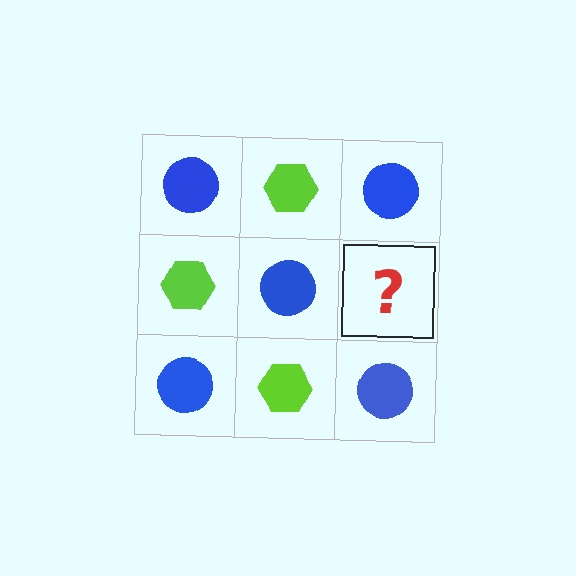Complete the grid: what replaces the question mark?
The question mark should be replaced with a lime hexagon.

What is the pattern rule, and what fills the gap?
The rule is that it alternates blue circle and lime hexagon in a checkerboard pattern. The gap should be filled with a lime hexagon.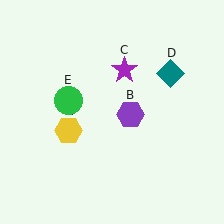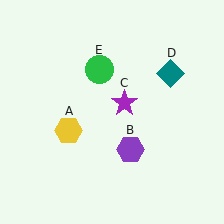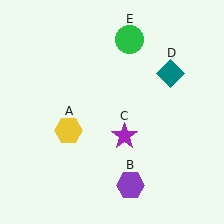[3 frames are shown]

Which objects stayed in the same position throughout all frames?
Yellow hexagon (object A) and teal diamond (object D) remained stationary.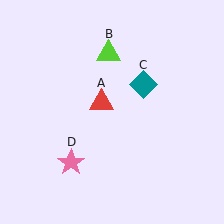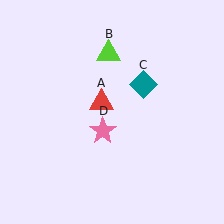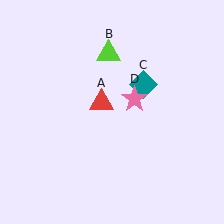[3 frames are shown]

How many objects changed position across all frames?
1 object changed position: pink star (object D).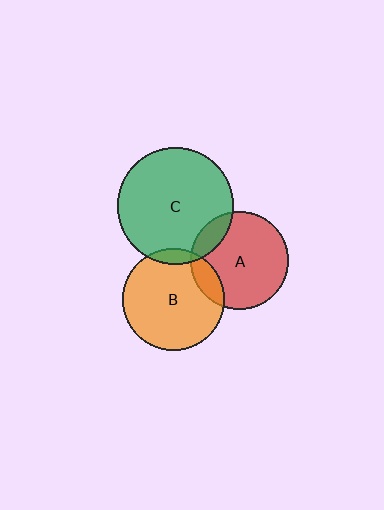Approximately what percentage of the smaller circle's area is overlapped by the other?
Approximately 5%.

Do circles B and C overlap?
Yes.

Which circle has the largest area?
Circle C (green).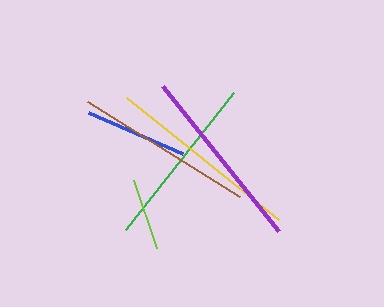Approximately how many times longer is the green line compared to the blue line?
The green line is approximately 1.7 times the length of the blue line.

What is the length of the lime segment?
The lime segment is approximately 72 pixels long.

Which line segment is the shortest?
The lime line is the shortest at approximately 72 pixels.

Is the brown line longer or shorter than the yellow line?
The yellow line is longer than the brown line.